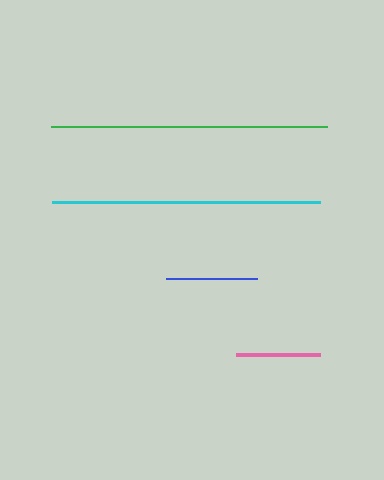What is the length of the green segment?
The green segment is approximately 276 pixels long.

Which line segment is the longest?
The green line is the longest at approximately 276 pixels.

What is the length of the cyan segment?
The cyan segment is approximately 269 pixels long.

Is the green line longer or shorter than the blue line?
The green line is longer than the blue line.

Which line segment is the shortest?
The pink line is the shortest at approximately 84 pixels.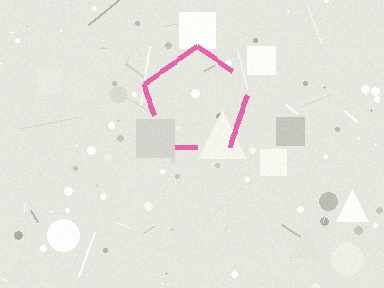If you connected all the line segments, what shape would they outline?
They would outline a pentagon.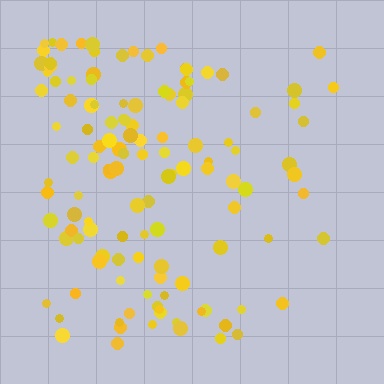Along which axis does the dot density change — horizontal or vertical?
Horizontal.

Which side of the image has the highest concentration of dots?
The left.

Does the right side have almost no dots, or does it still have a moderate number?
Still a moderate number, just noticeably fewer than the left.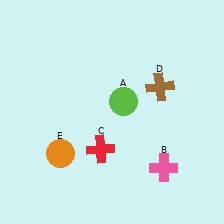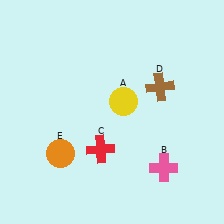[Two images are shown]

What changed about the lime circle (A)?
In Image 1, A is lime. In Image 2, it changed to yellow.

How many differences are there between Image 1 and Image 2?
There is 1 difference between the two images.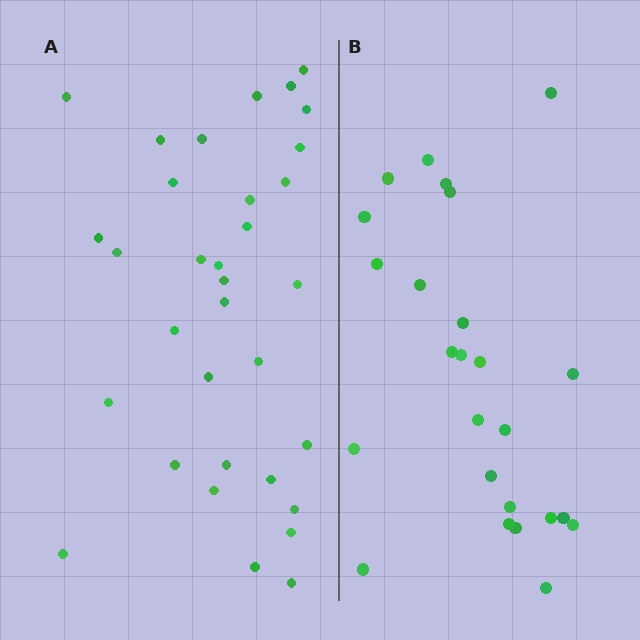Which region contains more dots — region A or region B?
Region A (the left region) has more dots.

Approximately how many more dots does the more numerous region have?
Region A has roughly 8 or so more dots than region B.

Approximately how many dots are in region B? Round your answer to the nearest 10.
About 20 dots. (The exact count is 25, which rounds to 20.)